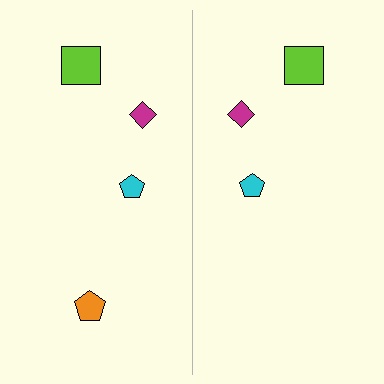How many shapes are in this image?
There are 7 shapes in this image.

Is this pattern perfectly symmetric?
No, the pattern is not perfectly symmetric. A orange pentagon is missing from the right side.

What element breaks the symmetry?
A orange pentagon is missing from the right side.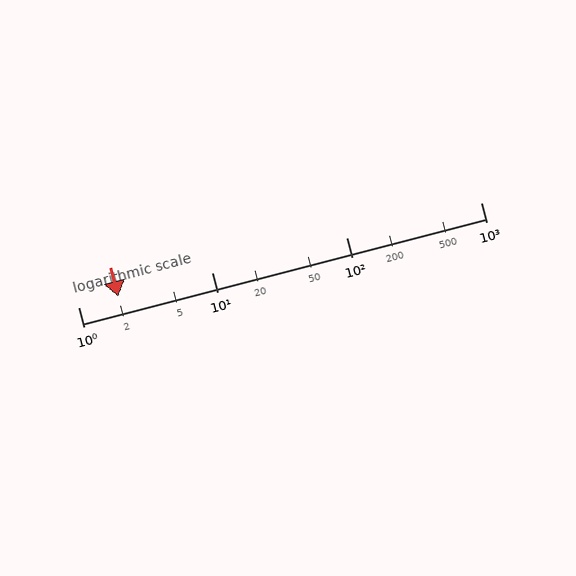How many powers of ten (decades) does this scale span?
The scale spans 3 decades, from 1 to 1000.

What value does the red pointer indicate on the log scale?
The pointer indicates approximately 2.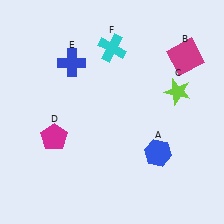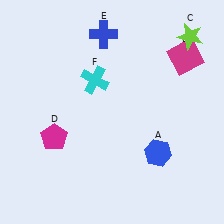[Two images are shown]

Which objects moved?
The objects that moved are: the lime star (C), the blue cross (E), the cyan cross (F).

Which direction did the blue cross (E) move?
The blue cross (E) moved right.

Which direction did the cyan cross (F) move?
The cyan cross (F) moved down.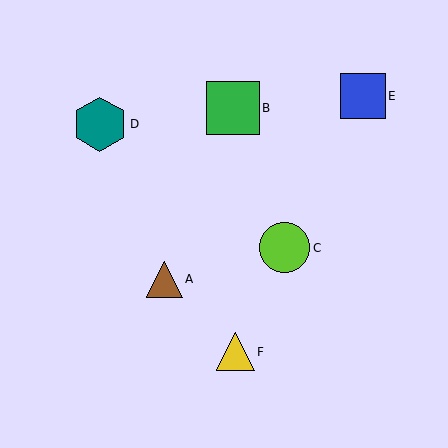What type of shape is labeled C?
Shape C is a lime circle.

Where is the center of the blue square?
The center of the blue square is at (363, 96).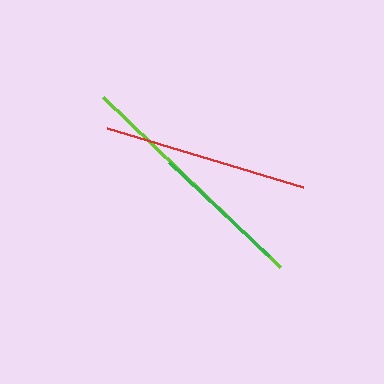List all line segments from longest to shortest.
From longest to shortest: lime, red, green.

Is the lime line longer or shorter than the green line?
The lime line is longer than the green line.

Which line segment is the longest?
The lime line is the longest at approximately 246 pixels.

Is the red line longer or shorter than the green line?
The red line is longer than the green line.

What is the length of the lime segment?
The lime segment is approximately 246 pixels long.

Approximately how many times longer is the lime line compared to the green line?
The lime line is approximately 1.8 times the length of the green line.